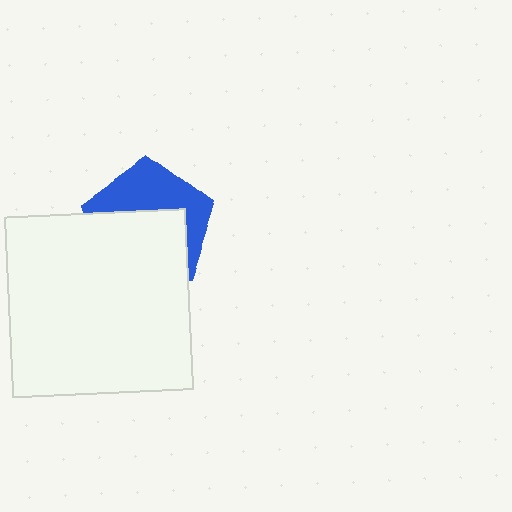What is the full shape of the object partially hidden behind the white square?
The partially hidden object is a blue pentagon.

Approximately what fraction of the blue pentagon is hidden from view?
Roughly 55% of the blue pentagon is hidden behind the white square.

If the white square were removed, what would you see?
You would see the complete blue pentagon.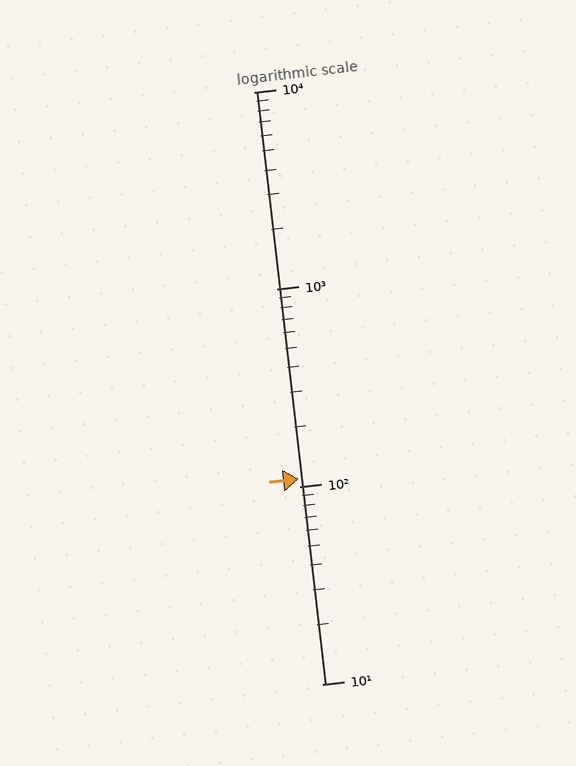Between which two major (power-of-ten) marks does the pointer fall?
The pointer is between 100 and 1000.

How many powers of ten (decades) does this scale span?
The scale spans 3 decades, from 10 to 10000.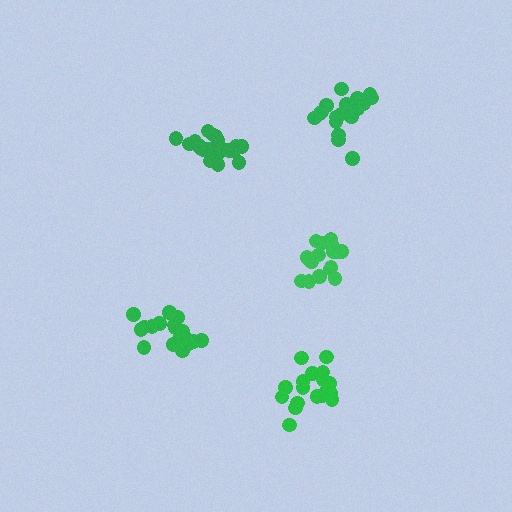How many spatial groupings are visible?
There are 5 spatial groupings.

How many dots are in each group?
Group 1: 21 dots, Group 2: 20 dots, Group 3: 17 dots, Group 4: 19 dots, Group 5: 19 dots (96 total).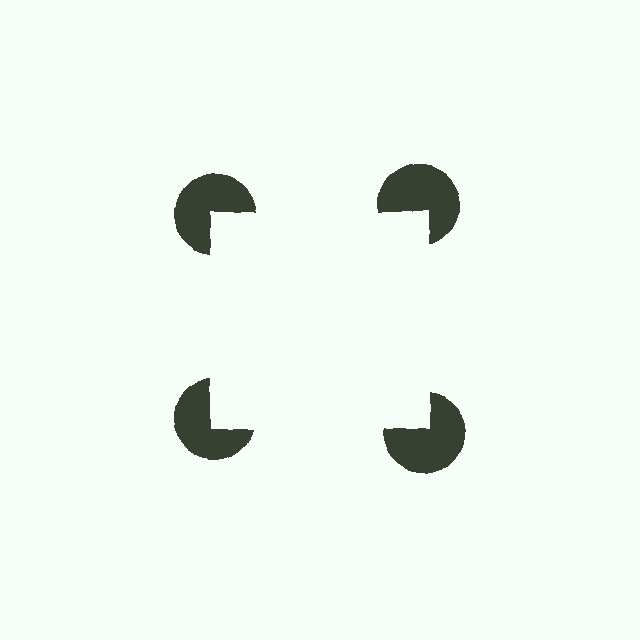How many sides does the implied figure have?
4 sides.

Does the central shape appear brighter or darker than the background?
It typically appears slightly brighter than the background, even though no actual brightness change is drawn.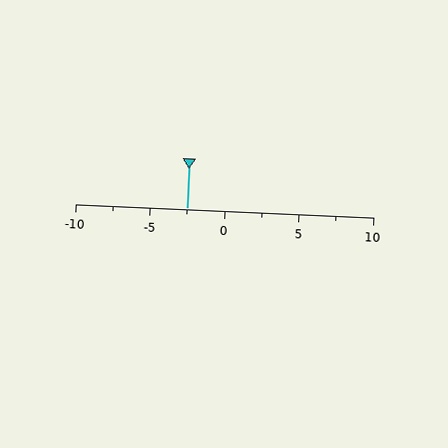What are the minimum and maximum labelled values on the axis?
The axis runs from -10 to 10.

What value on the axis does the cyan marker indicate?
The marker indicates approximately -2.5.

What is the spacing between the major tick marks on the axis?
The major ticks are spaced 5 apart.